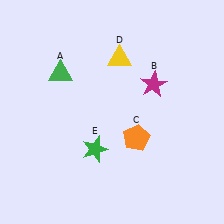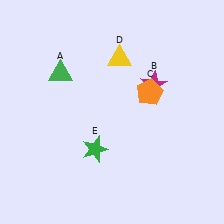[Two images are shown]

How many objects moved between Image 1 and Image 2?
1 object moved between the two images.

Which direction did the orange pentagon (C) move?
The orange pentagon (C) moved up.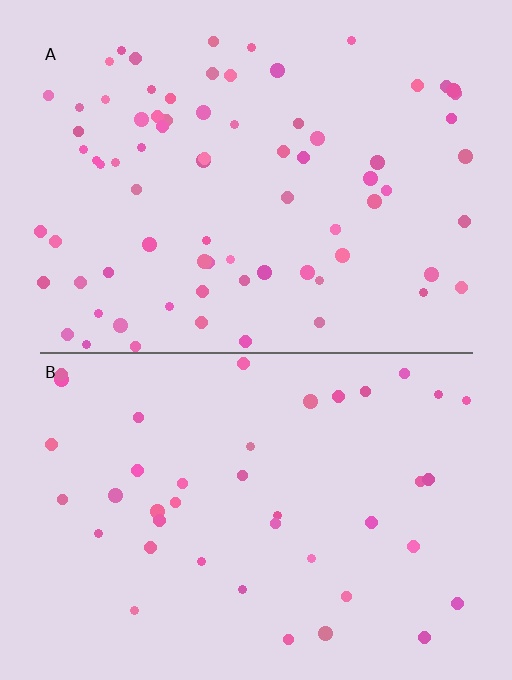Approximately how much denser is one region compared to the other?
Approximately 1.9× — region A over region B.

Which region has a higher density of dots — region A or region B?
A (the top).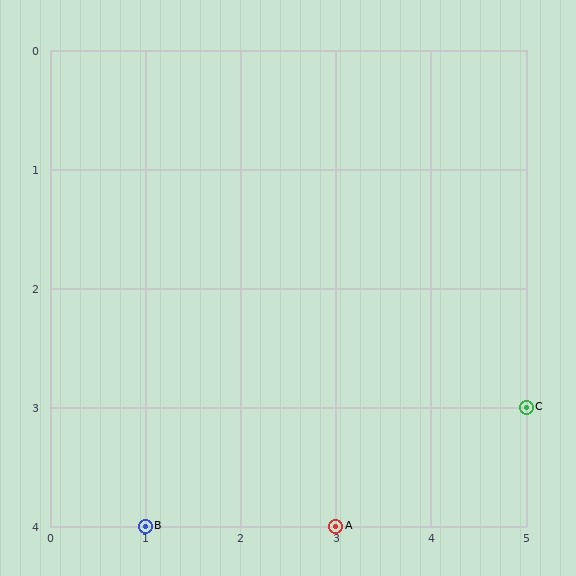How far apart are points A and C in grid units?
Points A and C are 2 columns and 1 row apart (about 2.2 grid units diagonally).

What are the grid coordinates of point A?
Point A is at grid coordinates (3, 4).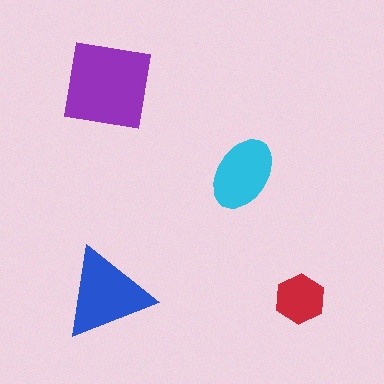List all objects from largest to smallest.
The purple square, the blue triangle, the cyan ellipse, the red hexagon.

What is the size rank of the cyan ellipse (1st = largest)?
3rd.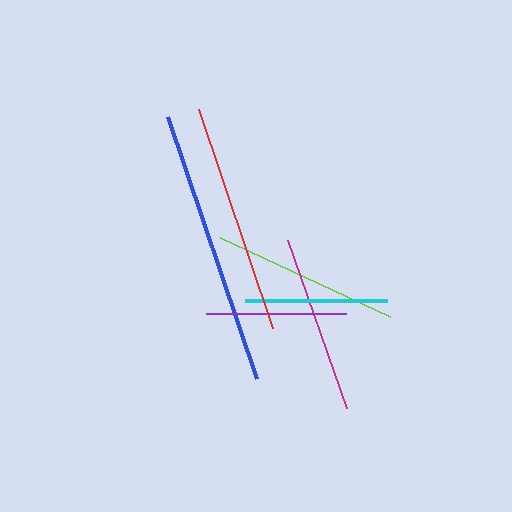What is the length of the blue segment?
The blue segment is approximately 277 pixels long.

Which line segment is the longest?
The blue line is the longest at approximately 277 pixels.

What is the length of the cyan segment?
The cyan segment is approximately 143 pixels long.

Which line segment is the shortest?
The purple line is the shortest at approximately 139 pixels.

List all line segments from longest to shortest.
From longest to shortest: blue, red, lime, magenta, cyan, purple.